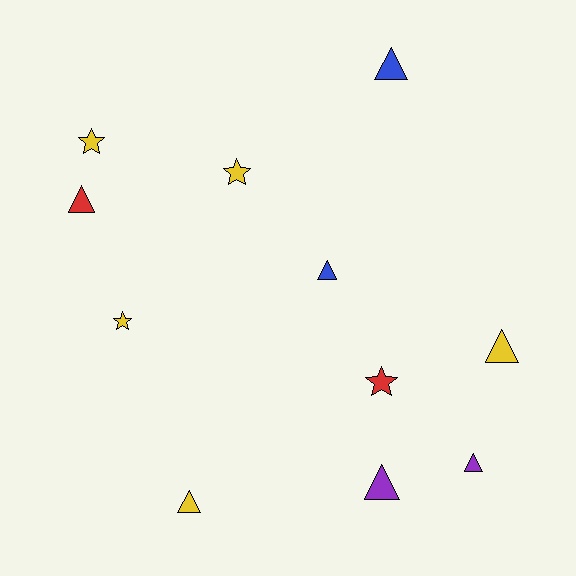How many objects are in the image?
There are 11 objects.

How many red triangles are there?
There is 1 red triangle.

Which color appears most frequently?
Yellow, with 5 objects.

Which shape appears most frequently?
Triangle, with 7 objects.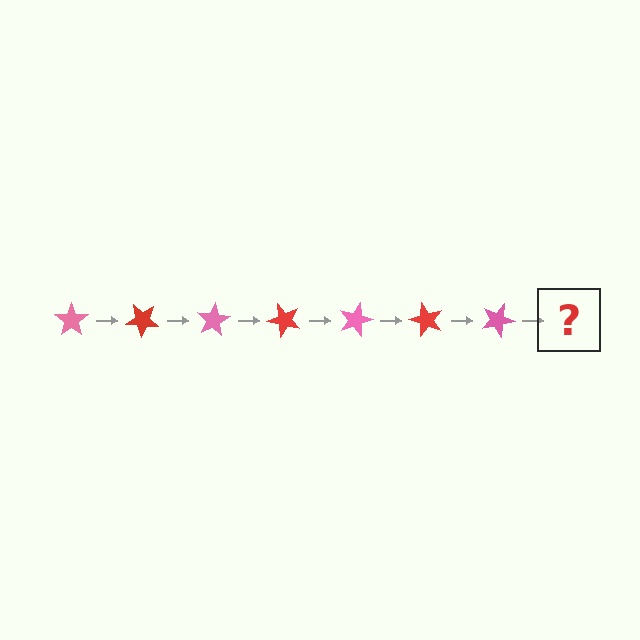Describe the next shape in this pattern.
It should be a red star, rotated 280 degrees from the start.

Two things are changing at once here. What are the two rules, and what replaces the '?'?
The two rules are that it rotates 40 degrees each step and the color cycles through pink and red. The '?' should be a red star, rotated 280 degrees from the start.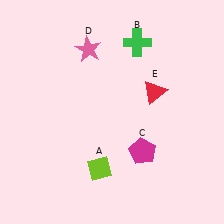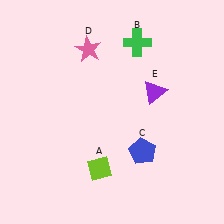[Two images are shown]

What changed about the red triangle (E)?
In Image 1, E is red. In Image 2, it changed to purple.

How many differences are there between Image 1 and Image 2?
There are 2 differences between the two images.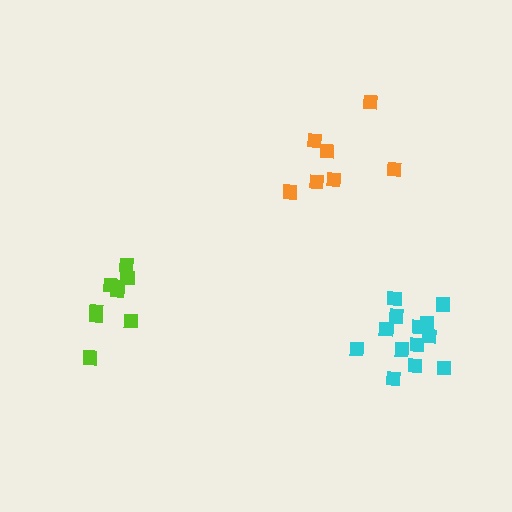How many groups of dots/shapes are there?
There are 3 groups.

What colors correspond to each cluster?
The clusters are colored: lime, cyan, orange.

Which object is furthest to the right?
The cyan cluster is rightmost.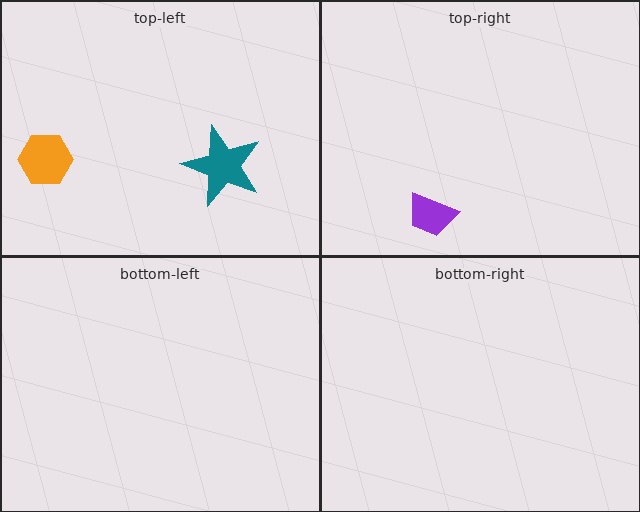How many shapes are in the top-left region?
2.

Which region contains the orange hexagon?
The top-left region.